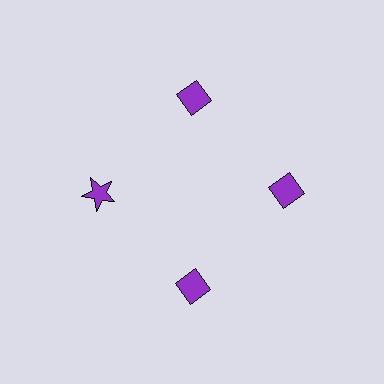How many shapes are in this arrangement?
There are 4 shapes arranged in a ring pattern.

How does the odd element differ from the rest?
It has a different shape: star instead of diamond.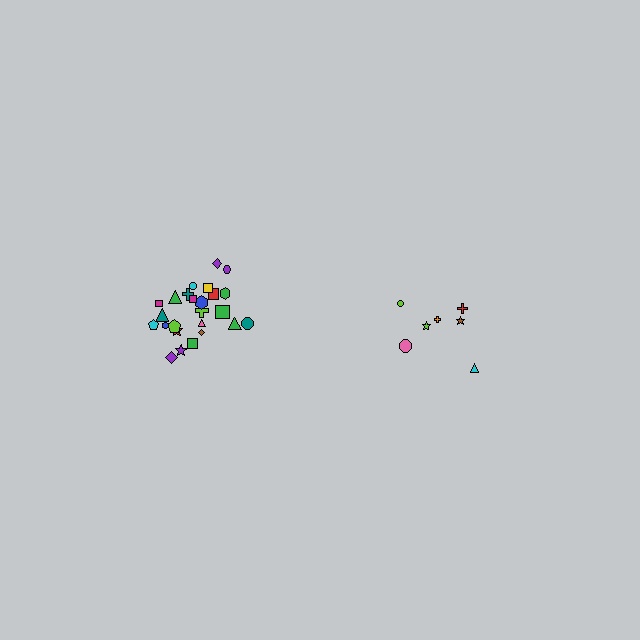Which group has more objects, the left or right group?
The left group.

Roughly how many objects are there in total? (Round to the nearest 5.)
Roughly 30 objects in total.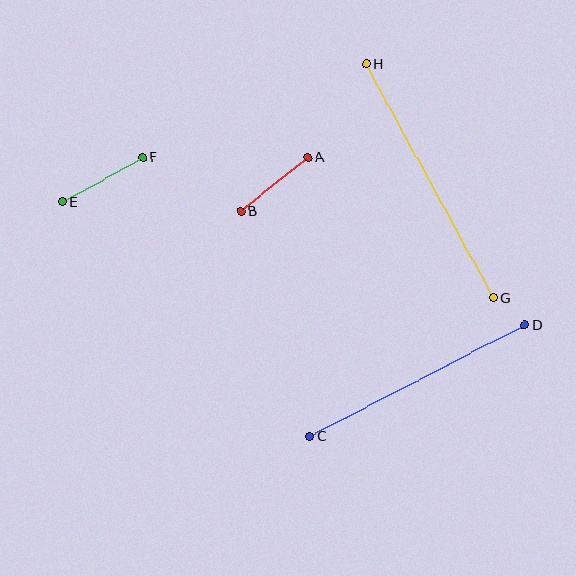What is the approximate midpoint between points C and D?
The midpoint is at approximately (417, 381) pixels.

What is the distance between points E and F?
The distance is approximately 92 pixels.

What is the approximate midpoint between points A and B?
The midpoint is at approximately (274, 184) pixels.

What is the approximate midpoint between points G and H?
The midpoint is at approximately (430, 181) pixels.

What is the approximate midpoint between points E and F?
The midpoint is at approximately (103, 180) pixels.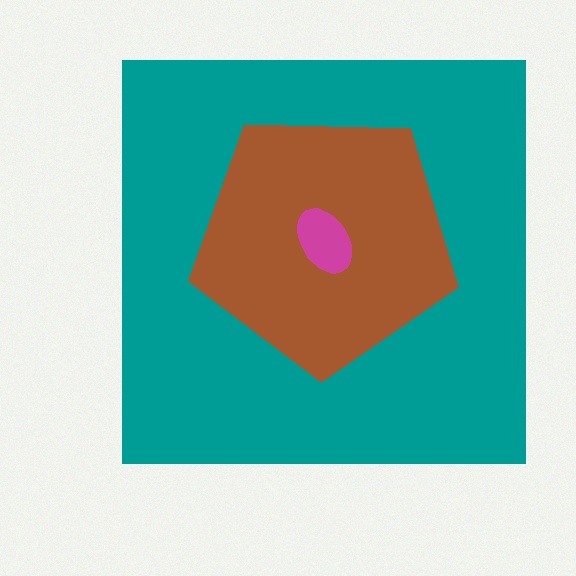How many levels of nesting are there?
3.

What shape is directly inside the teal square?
The brown pentagon.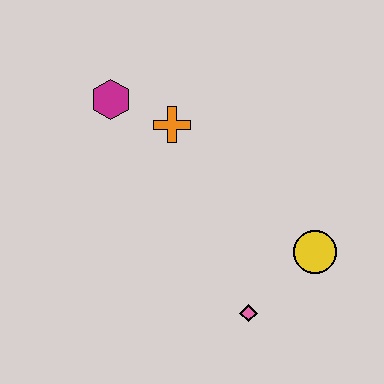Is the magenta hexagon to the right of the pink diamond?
No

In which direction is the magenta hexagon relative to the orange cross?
The magenta hexagon is to the left of the orange cross.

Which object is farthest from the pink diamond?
The magenta hexagon is farthest from the pink diamond.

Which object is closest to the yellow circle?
The pink diamond is closest to the yellow circle.